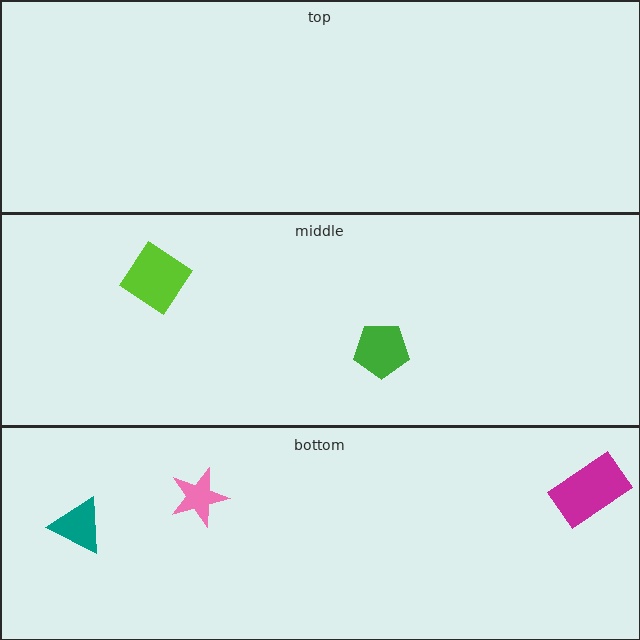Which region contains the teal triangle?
The bottom region.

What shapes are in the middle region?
The green pentagon, the lime diamond.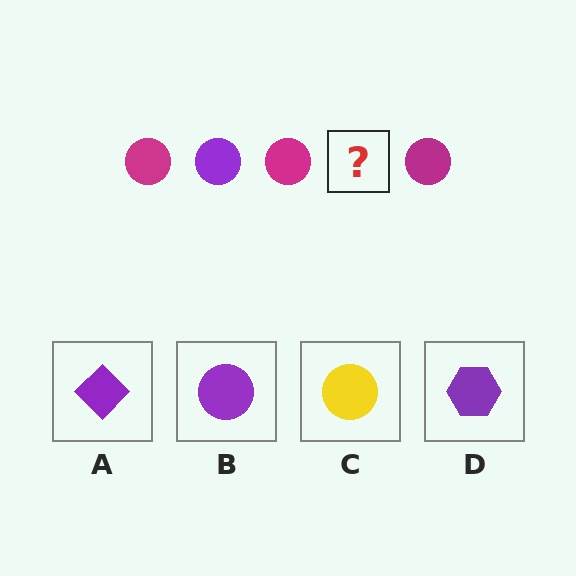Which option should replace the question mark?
Option B.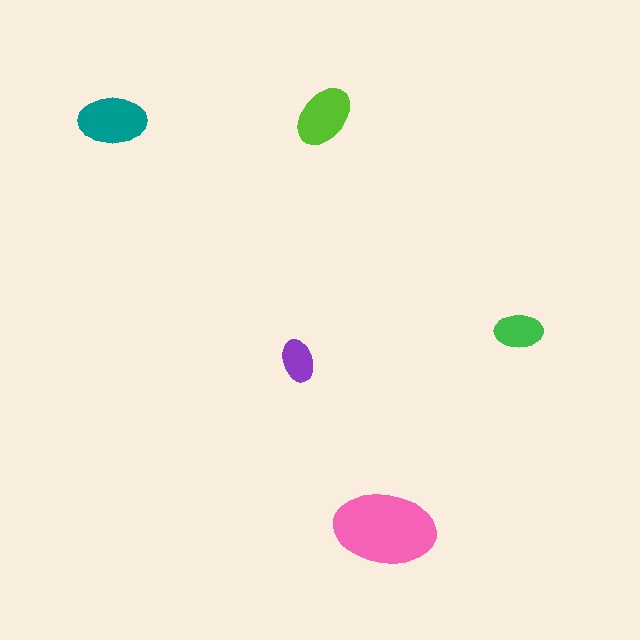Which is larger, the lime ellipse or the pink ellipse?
The pink one.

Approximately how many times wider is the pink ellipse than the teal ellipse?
About 1.5 times wider.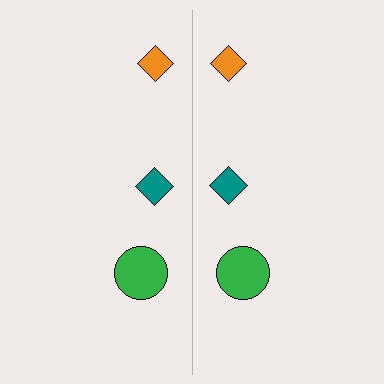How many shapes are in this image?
There are 6 shapes in this image.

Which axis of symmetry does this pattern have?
The pattern has a vertical axis of symmetry running through the center of the image.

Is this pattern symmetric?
Yes, this pattern has bilateral (reflection) symmetry.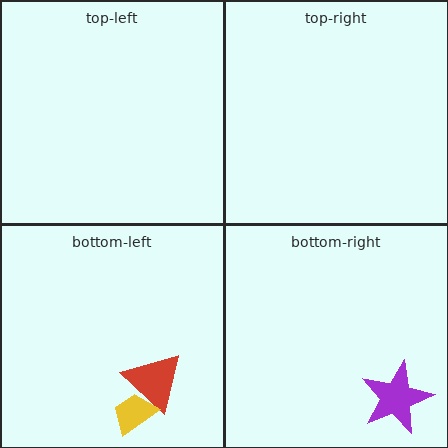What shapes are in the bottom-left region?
The red triangle, the yellow trapezoid.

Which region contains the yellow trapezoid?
The bottom-left region.